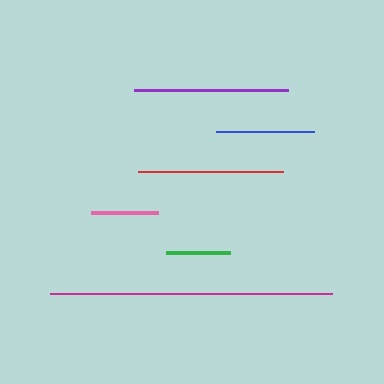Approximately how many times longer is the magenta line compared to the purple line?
The magenta line is approximately 1.8 times the length of the purple line.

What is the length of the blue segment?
The blue segment is approximately 98 pixels long.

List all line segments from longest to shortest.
From longest to shortest: magenta, purple, red, blue, pink, green.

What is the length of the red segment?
The red segment is approximately 145 pixels long.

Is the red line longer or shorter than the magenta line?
The magenta line is longer than the red line.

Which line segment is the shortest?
The green line is the shortest at approximately 64 pixels.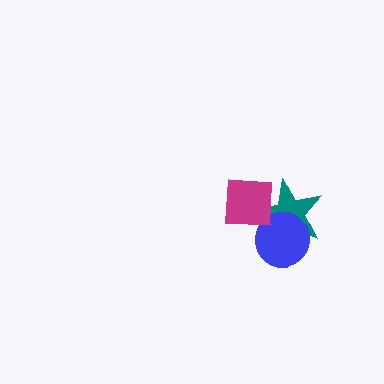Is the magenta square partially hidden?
No, no other shape covers it.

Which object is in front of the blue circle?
The magenta square is in front of the blue circle.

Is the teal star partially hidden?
Yes, it is partially covered by another shape.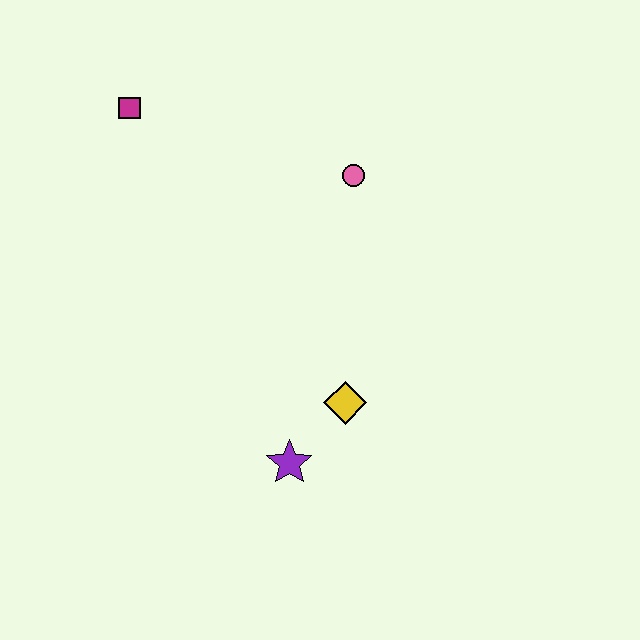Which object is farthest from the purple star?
The magenta square is farthest from the purple star.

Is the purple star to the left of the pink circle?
Yes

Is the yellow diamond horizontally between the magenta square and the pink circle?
Yes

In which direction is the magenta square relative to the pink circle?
The magenta square is to the left of the pink circle.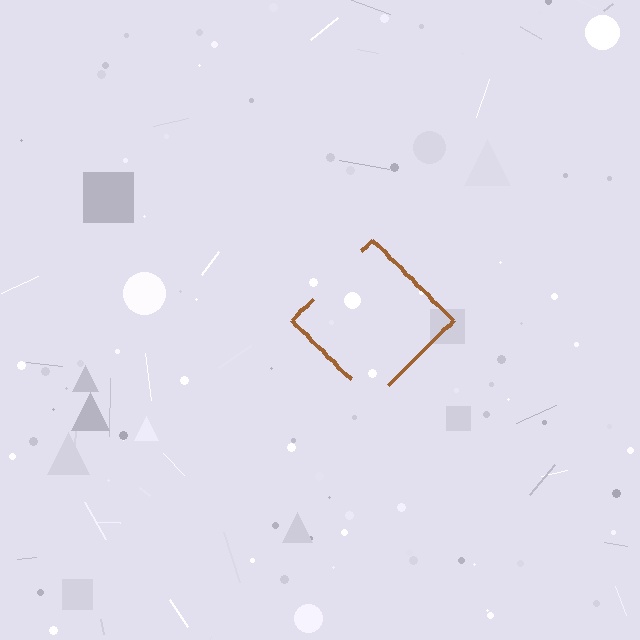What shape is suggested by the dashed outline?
The dashed outline suggests a diamond.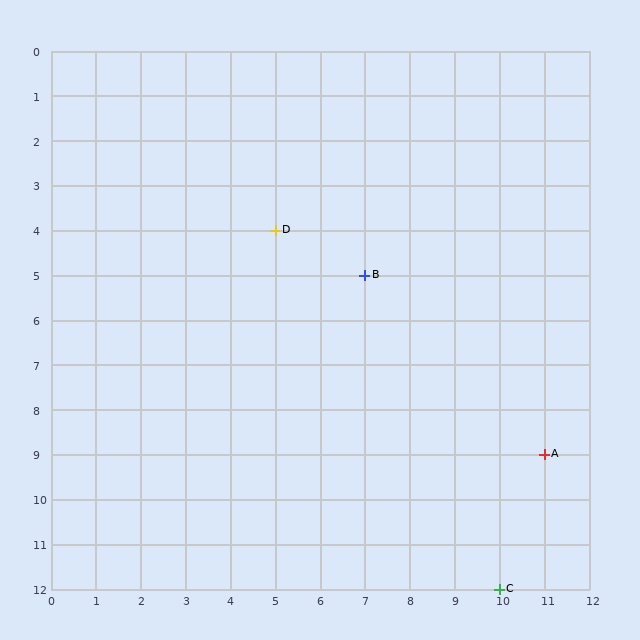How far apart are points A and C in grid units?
Points A and C are 1 column and 3 rows apart (about 3.2 grid units diagonally).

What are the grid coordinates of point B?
Point B is at grid coordinates (7, 5).